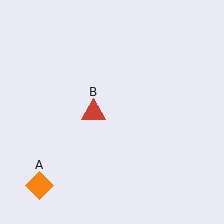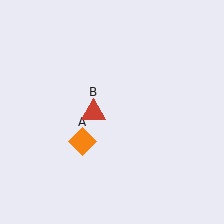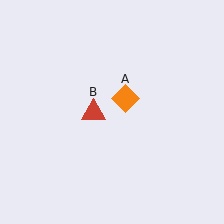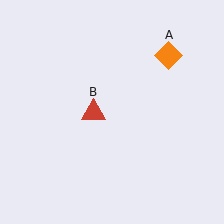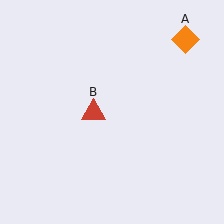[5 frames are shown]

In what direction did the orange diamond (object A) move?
The orange diamond (object A) moved up and to the right.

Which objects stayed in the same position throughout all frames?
Red triangle (object B) remained stationary.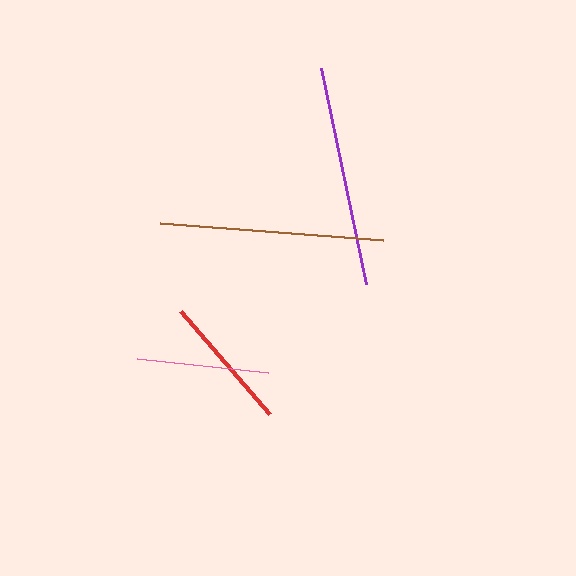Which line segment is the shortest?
The pink line is the shortest at approximately 132 pixels.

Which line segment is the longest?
The brown line is the longest at approximately 224 pixels.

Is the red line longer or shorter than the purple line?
The purple line is longer than the red line.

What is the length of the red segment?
The red segment is approximately 136 pixels long.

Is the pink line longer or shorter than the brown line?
The brown line is longer than the pink line.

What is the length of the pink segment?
The pink segment is approximately 132 pixels long.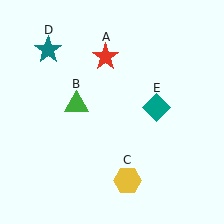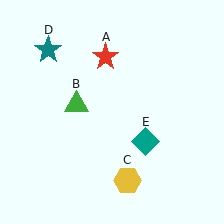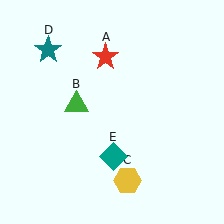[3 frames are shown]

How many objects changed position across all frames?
1 object changed position: teal diamond (object E).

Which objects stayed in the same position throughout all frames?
Red star (object A) and green triangle (object B) and yellow hexagon (object C) and teal star (object D) remained stationary.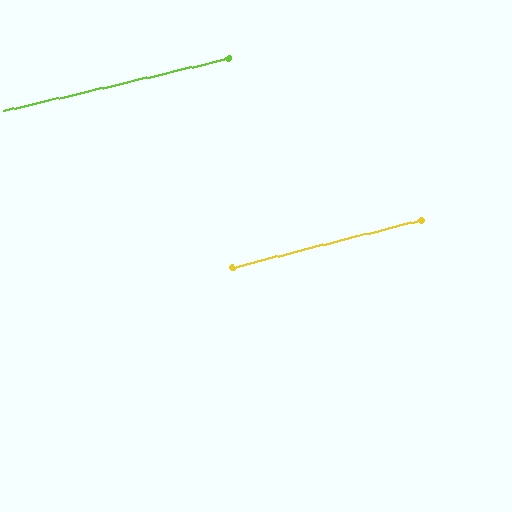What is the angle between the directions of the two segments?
Approximately 1 degree.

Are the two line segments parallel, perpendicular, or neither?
Parallel — their directions differ by only 1.1°.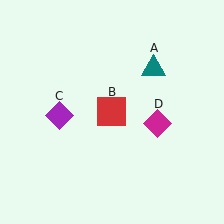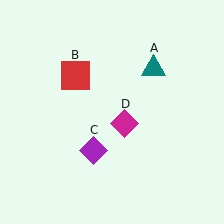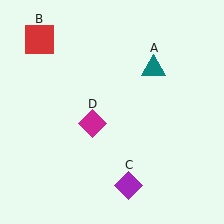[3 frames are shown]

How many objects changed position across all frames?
3 objects changed position: red square (object B), purple diamond (object C), magenta diamond (object D).